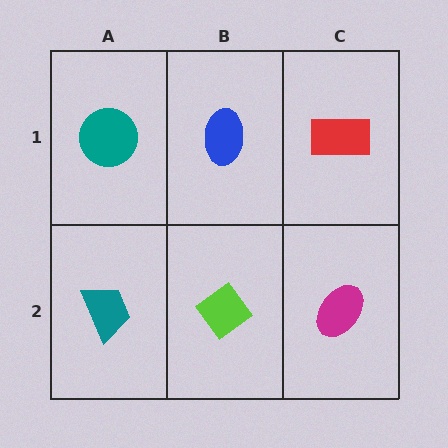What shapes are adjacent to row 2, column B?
A blue ellipse (row 1, column B), a teal trapezoid (row 2, column A), a magenta ellipse (row 2, column C).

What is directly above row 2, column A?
A teal circle.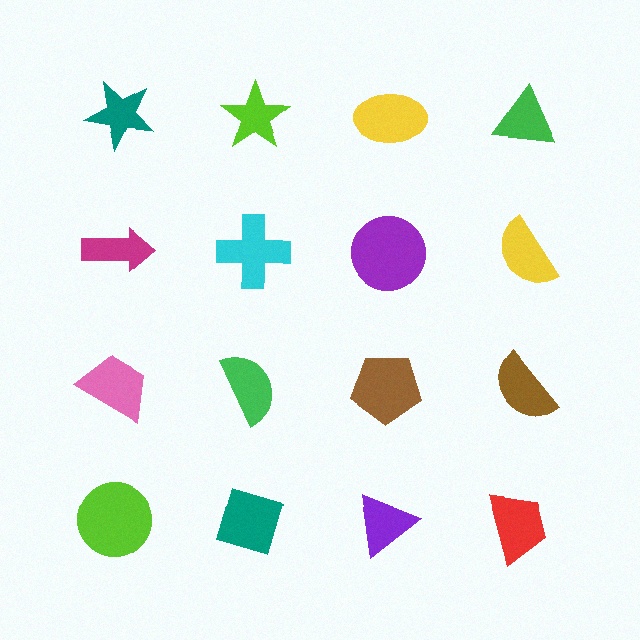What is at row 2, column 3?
A purple circle.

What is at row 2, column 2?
A cyan cross.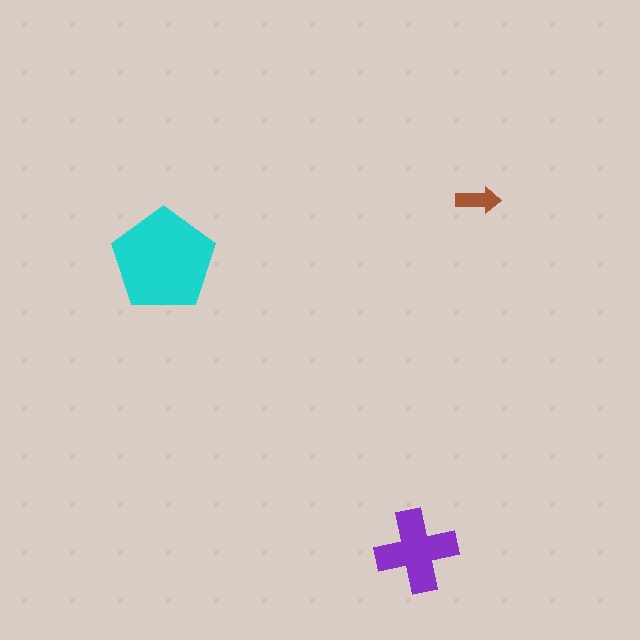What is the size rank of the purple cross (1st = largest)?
2nd.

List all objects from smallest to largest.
The brown arrow, the purple cross, the cyan pentagon.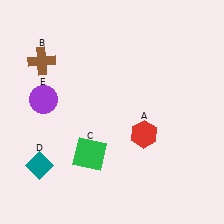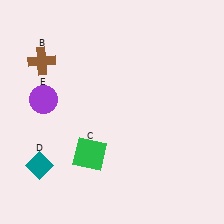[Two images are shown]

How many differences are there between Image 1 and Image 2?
There is 1 difference between the two images.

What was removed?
The red hexagon (A) was removed in Image 2.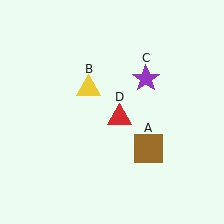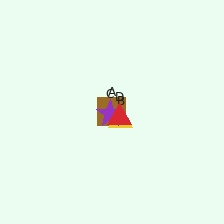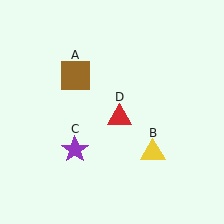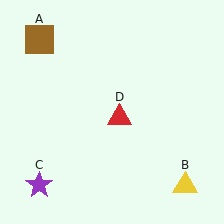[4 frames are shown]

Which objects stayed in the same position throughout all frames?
Red triangle (object D) remained stationary.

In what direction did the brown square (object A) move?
The brown square (object A) moved up and to the left.